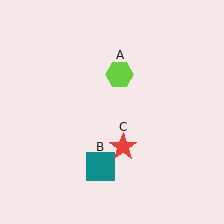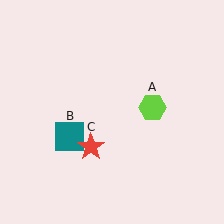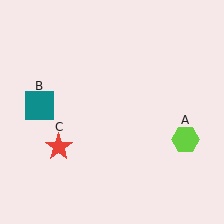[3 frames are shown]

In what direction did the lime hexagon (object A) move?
The lime hexagon (object A) moved down and to the right.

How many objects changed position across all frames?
3 objects changed position: lime hexagon (object A), teal square (object B), red star (object C).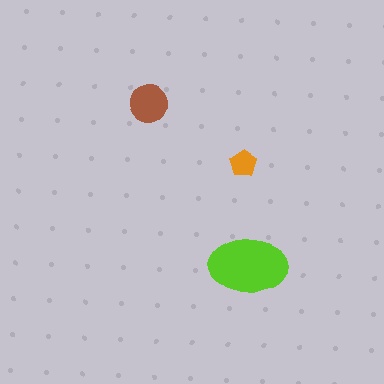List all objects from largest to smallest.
The lime ellipse, the brown circle, the orange pentagon.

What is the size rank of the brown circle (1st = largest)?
2nd.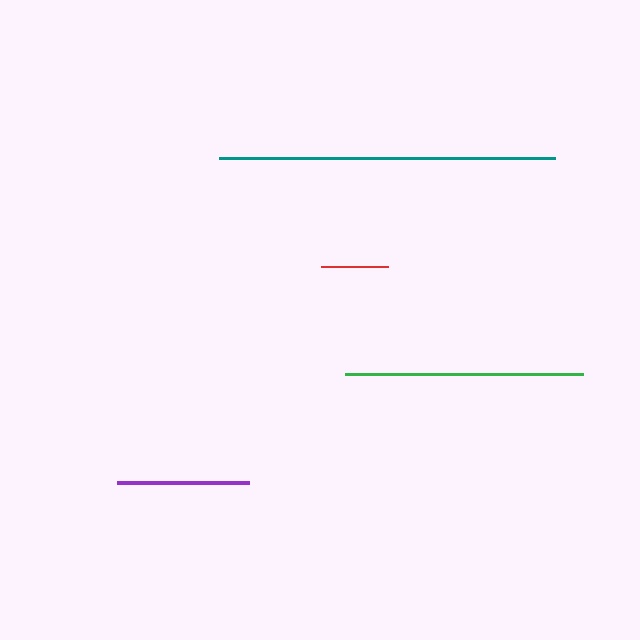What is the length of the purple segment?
The purple segment is approximately 132 pixels long.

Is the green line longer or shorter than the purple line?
The green line is longer than the purple line.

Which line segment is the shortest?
The red line is the shortest at approximately 67 pixels.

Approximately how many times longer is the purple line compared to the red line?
The purple line is approximately 2.0 times the length of the red line.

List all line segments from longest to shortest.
From longest to shortest: teal, green, purple, red.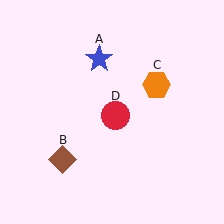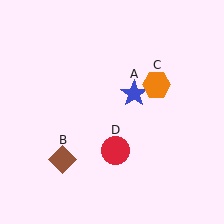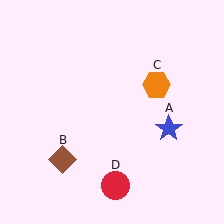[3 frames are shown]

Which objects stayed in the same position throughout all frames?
Brown diamond (object B) and orange hexagon (object C) remained stationary.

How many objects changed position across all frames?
2 objects changed position: blue star (object A), red circle (object D).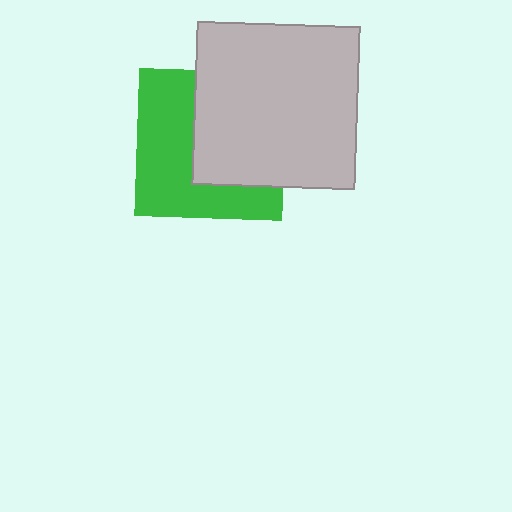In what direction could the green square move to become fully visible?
The green square could move left. That would shift it out from behind the light gray square entirely.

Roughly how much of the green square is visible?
About half of it is visible (roughly 51%).